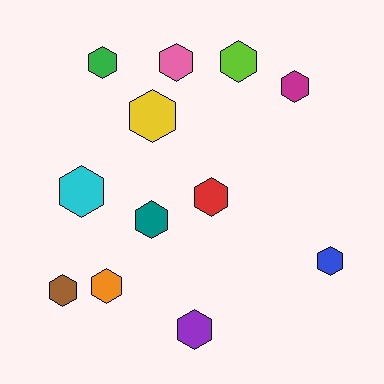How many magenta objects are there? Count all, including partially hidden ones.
There is 1 magenta object.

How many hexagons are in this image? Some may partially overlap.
There are 12 hexagons.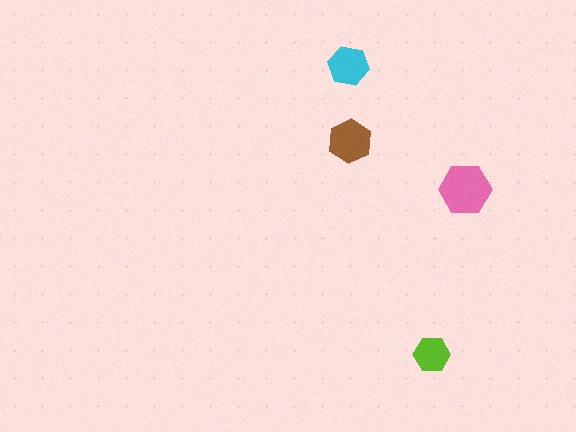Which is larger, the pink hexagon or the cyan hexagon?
The pink one.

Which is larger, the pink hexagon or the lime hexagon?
The pink one.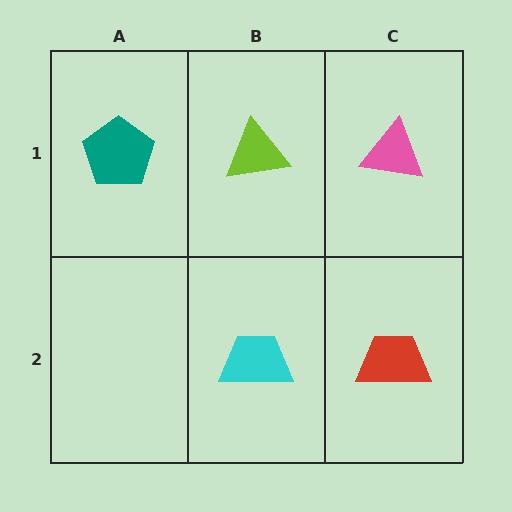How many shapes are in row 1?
3 shapes.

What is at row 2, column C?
A red trapezoid.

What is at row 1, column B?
A lime triangle.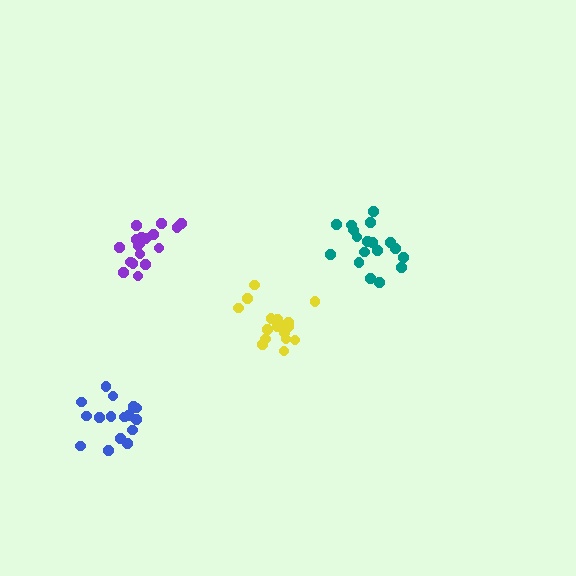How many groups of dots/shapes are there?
There are 4 groups.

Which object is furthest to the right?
The teal cluster is rightmost.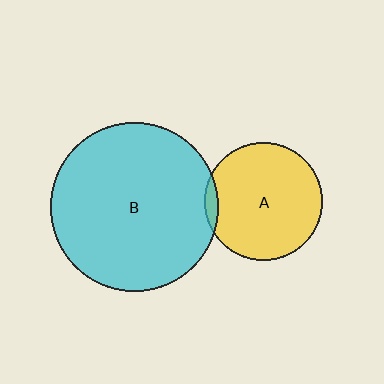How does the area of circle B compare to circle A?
Approximately 2.0 times.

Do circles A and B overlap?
Yes.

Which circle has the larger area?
Circle B (cyan).